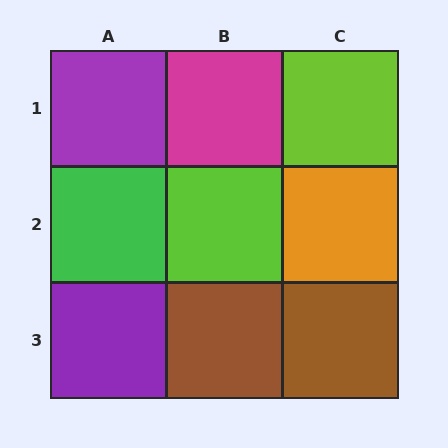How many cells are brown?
2 cells are brown.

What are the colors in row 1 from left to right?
Purple, magenta, lime.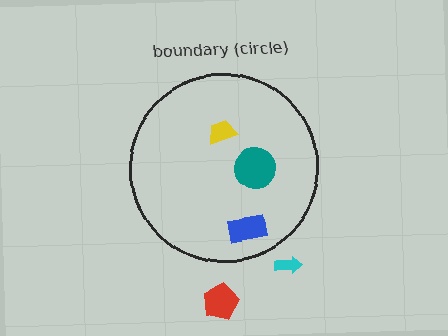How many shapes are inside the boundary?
3 inside, 2 outside.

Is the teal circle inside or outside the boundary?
Inside.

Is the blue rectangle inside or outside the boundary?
Inside.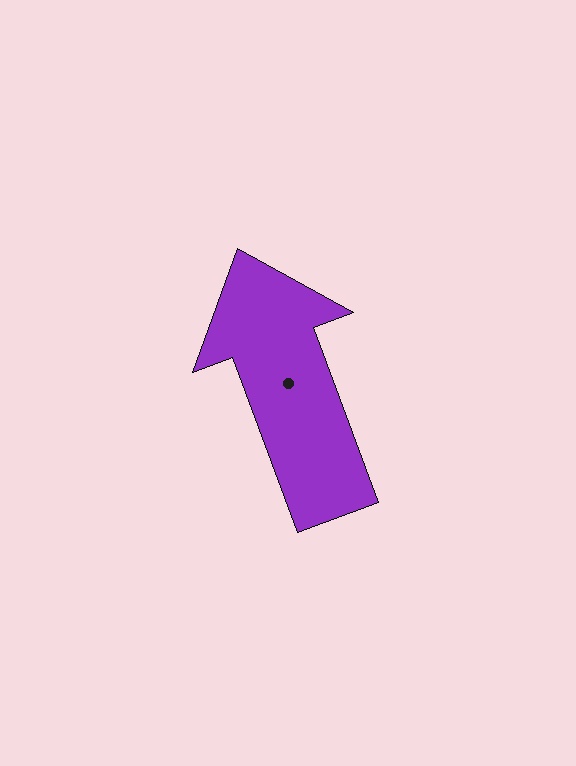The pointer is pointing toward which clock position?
Roughly 11 o'clock.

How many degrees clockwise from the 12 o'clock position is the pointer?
Approximately 340 degrees.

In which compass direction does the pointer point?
North.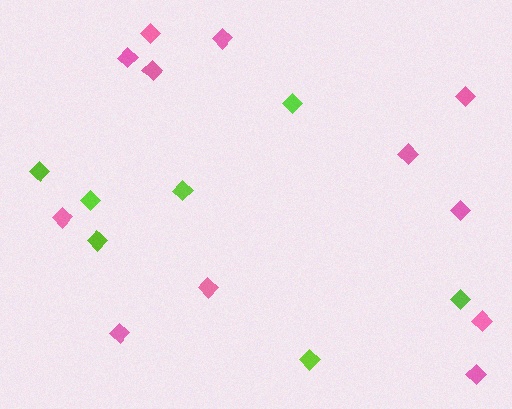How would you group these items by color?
There are 2 groups: one group of lime diamonds (7) and one group of pink diamonds (12).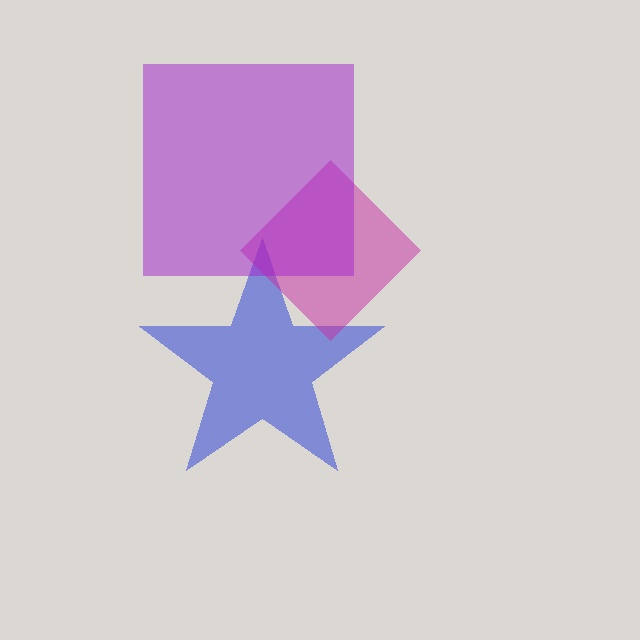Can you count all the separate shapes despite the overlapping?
Yes, there are 3 separate shapes.